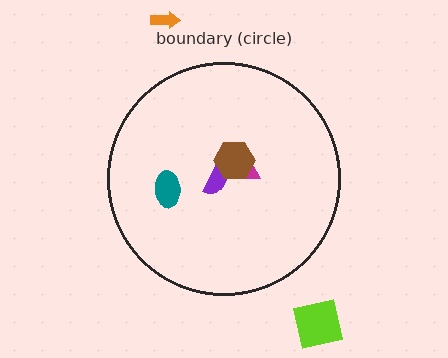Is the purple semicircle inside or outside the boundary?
Inside.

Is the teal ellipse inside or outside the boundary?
Inside.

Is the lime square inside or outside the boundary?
Outside.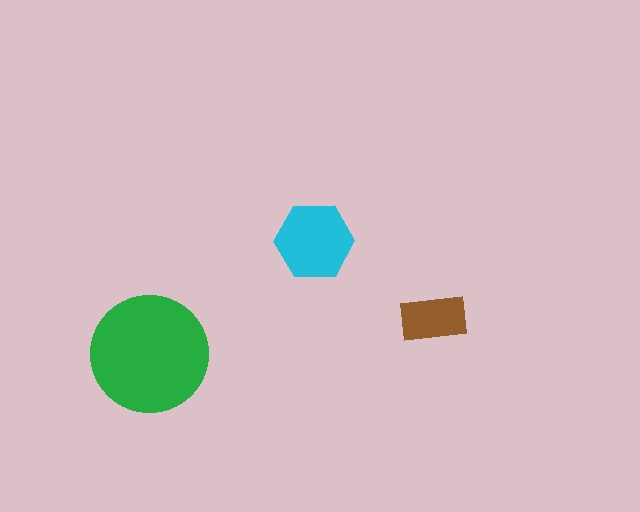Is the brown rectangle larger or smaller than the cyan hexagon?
Smaller.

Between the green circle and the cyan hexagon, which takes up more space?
The green circle.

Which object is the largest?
The green circle.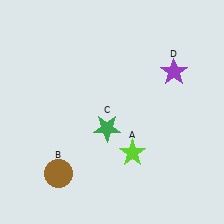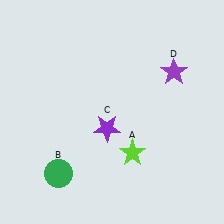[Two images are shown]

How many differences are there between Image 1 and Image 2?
There are 2 differences between the two images.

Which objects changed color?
B changed from brown to green. C changed from green to purple.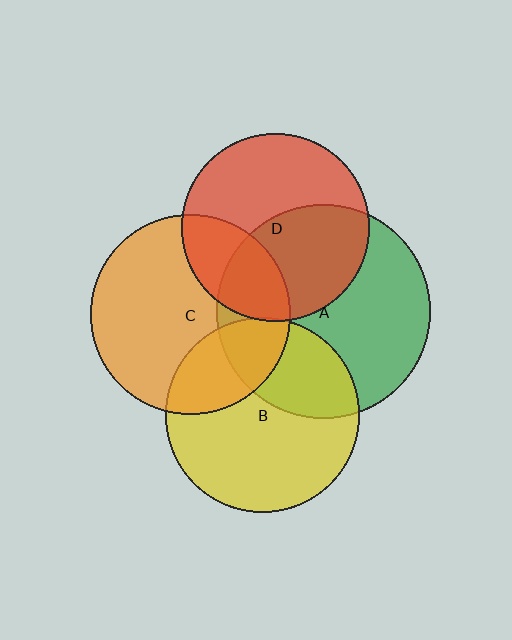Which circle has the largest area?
Circle A (green).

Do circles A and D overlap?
Yes.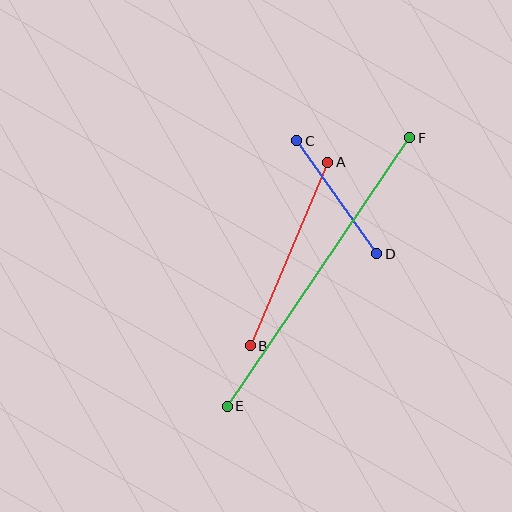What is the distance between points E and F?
The distance is approximately 324 pixels.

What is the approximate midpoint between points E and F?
The midpoint is at approximately (319, 272) pixels.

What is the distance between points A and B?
The distance is approximately 199 pixels.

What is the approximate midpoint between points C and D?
The midpoint is at approximately (337, 197) pixels.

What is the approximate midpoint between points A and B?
The midpoint is at approximately (289, 254) pixels.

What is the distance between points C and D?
The distance is approximately 139 pixels.